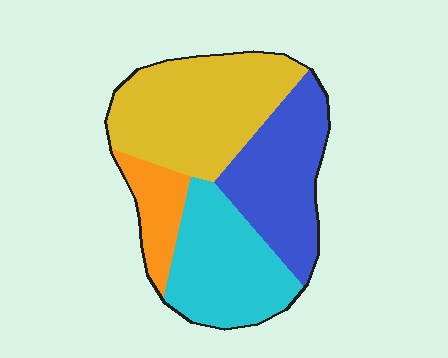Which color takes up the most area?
Yellow, at roughly 35%.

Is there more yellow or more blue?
Yellow.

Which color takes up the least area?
Orange, at roughly 10%.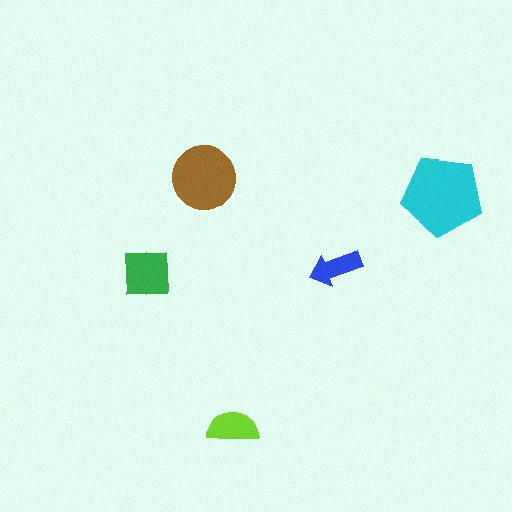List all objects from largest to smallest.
The cyan pentagon, the brown circle, the green square, the lime semicircle, the blue arrow.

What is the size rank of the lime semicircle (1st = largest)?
4th.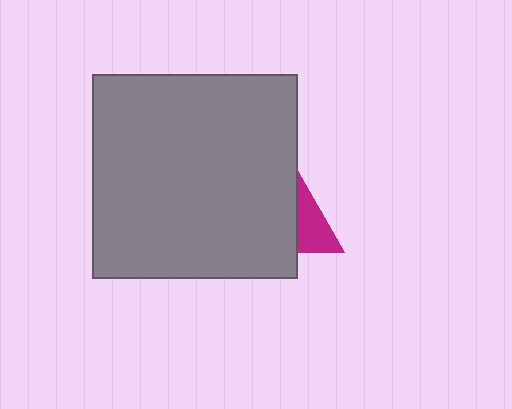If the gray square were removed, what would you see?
You would see the complete magenta triangle.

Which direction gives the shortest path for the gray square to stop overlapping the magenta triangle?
Moving left gives the shortest separation.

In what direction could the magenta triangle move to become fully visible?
The magenta triangle could move right. That would shift it out from behind the gray square entirely.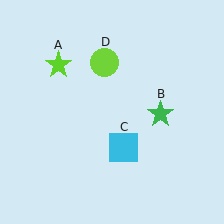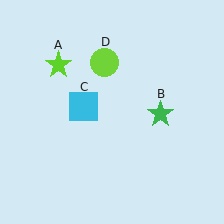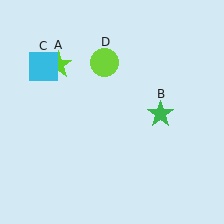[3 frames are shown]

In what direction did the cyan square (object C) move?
The cyan square (object C) moved up and to the left.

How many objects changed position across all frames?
1 object changed position: cyan square (object C).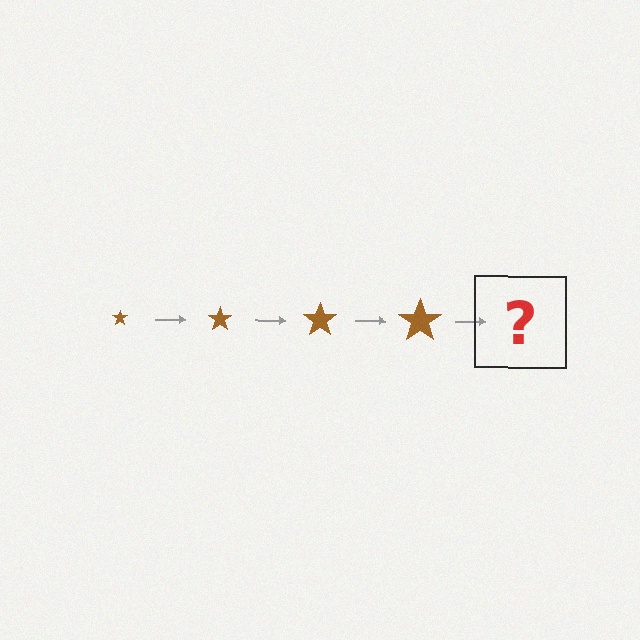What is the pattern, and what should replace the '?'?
The pattern is that the star gets progressively larger each step. The '?' should be a brown star, larger than the previous one.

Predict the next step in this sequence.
The next step is a brown star, larger than the previous one.